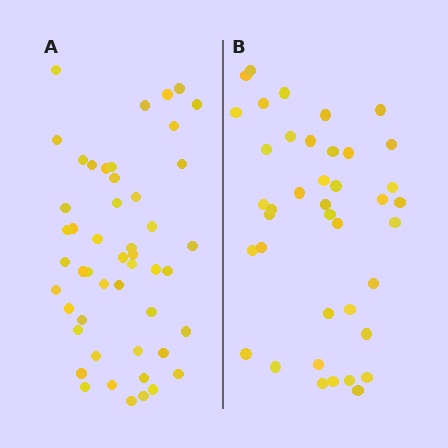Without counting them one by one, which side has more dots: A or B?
Region A (the left region) has more dots.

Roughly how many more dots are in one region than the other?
Region A has roughly 8 or so more dots than region B.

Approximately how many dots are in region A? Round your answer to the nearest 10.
About 50 dots. (The exact count is 49, which rounds to 50.)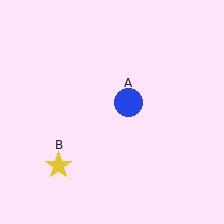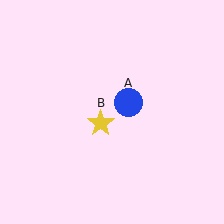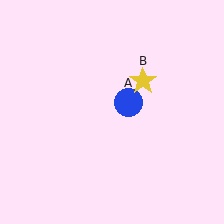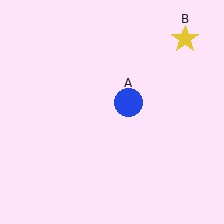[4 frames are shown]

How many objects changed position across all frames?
1 object changed position: yellow star (object B).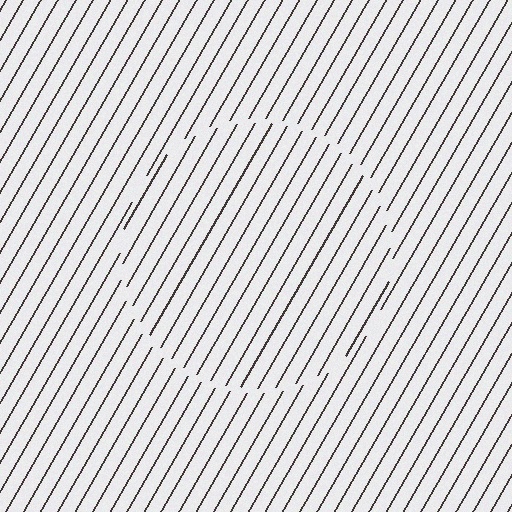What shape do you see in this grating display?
An illusory circle. The interior of the shape contains the same grating, shifted by half a period — the contour is defined by the phase discontinuity where line-ends from the inner and outer gratings abut.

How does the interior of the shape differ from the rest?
The interior of the shape contains the same grating, shifted by half a period — the contour is defined by the phase discontinuity where line-ends from the inner and outer gratings abut.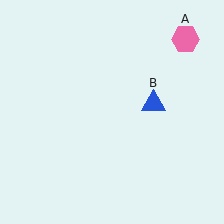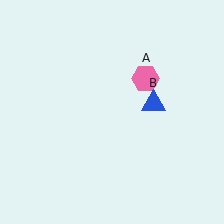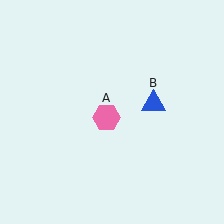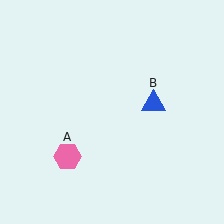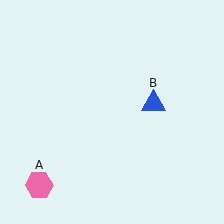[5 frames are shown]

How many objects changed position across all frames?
1 object changed position: pink hexagon (object A).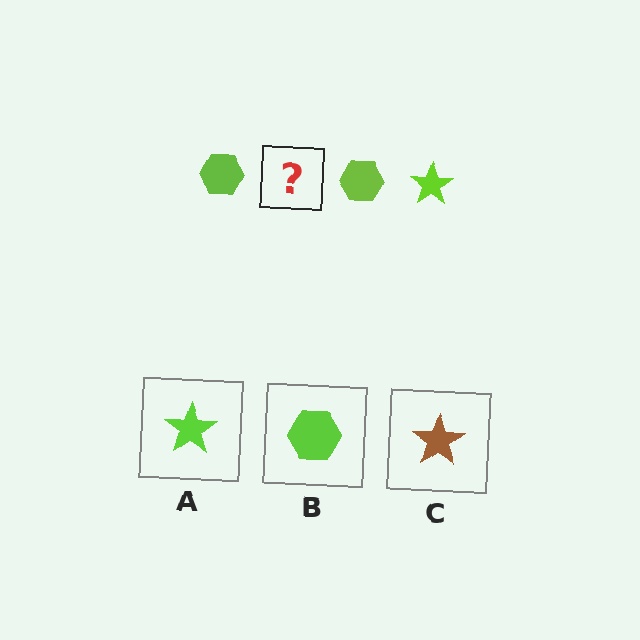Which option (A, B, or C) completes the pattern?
A.